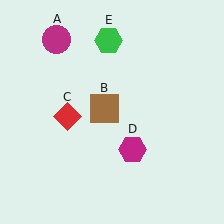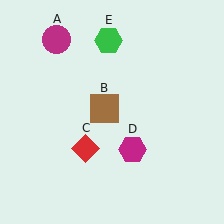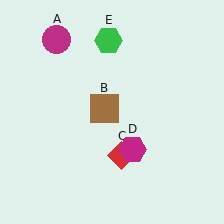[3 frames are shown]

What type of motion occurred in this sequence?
The red diamond (object C) rotated counterclockwise around the center of the scene.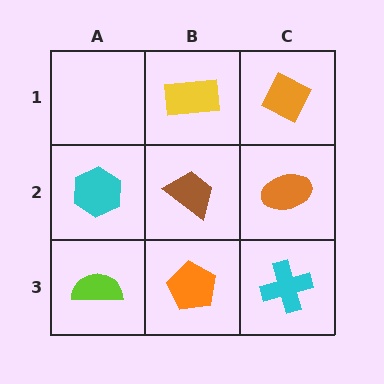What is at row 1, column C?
An orange diamond.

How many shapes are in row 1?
2 shapes.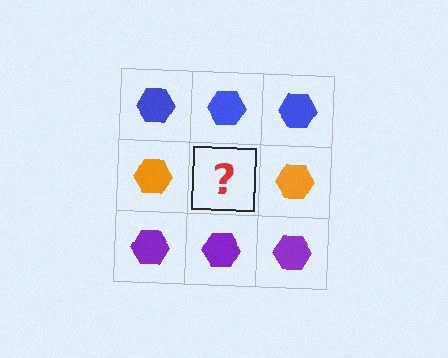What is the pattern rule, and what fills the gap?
The rule is that each row has a consistent color. The gap should be filled with an orange hexagon.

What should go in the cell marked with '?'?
The missing cell should contain an orange hexagon.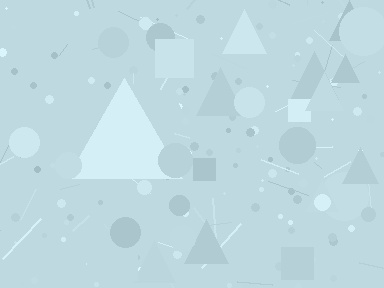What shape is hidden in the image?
A triangle is hidden in the image.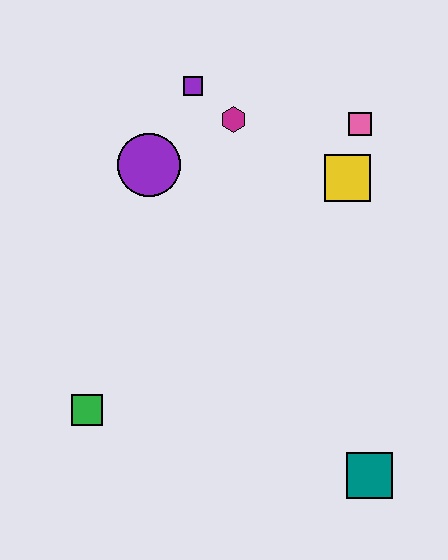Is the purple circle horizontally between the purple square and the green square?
Yes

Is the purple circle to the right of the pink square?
No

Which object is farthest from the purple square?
The teal square is farthest from the purple square.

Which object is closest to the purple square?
The magenta hexagon is closest to the purple square.